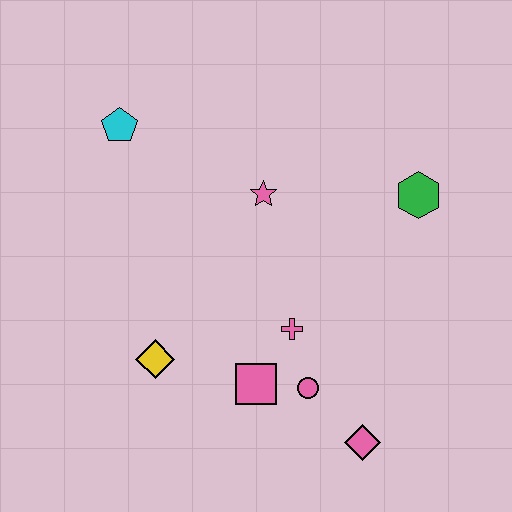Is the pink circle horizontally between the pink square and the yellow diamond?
No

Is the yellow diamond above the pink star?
No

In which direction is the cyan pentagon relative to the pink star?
The cyan pentagon is to the left of the pink star.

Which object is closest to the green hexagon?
The pink star is closest to the green hexagon.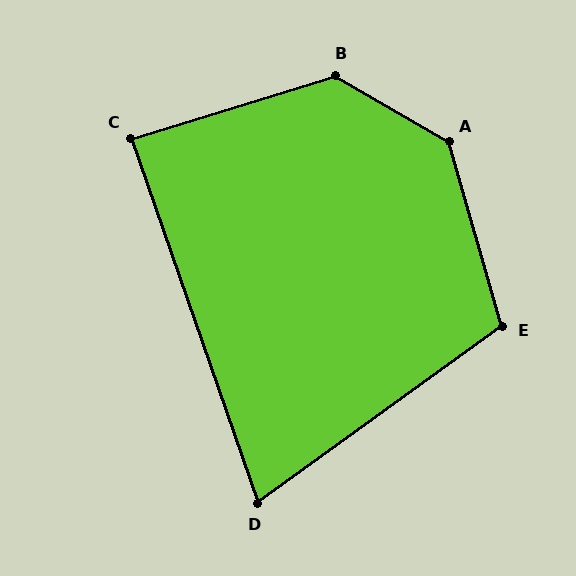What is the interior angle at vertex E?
Approximately 110 degrees (obtuse).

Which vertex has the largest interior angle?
A, at approximately 136 degrees.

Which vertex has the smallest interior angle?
D, at approximately 73 degrees.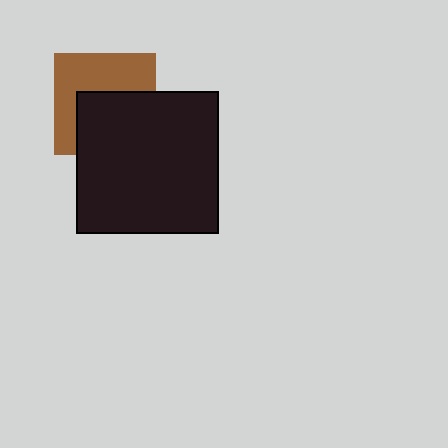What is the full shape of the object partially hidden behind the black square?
The partially hidden object is a brown square.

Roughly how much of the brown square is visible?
About half of it is visible (roughly 51%).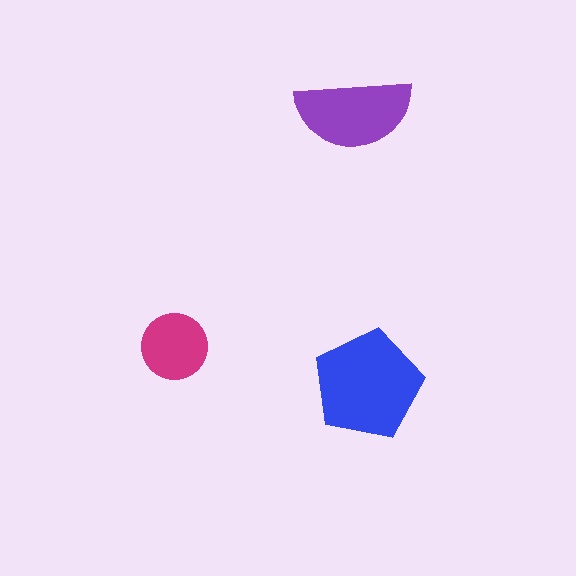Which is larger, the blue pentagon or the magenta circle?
The blue pentagon.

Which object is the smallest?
The magenta circle.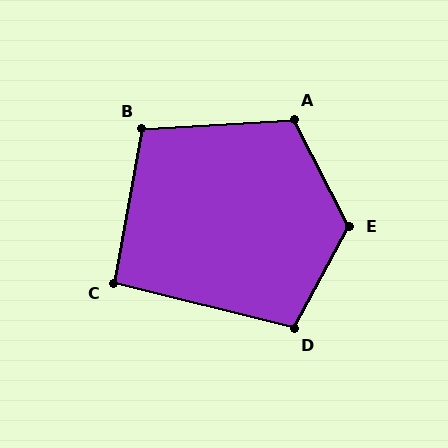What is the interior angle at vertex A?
Approximately 114 degrees (obtuse).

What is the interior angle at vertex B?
Approximately 104 degrees (obtuse).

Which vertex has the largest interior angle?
E, at approximately 124 degrees.